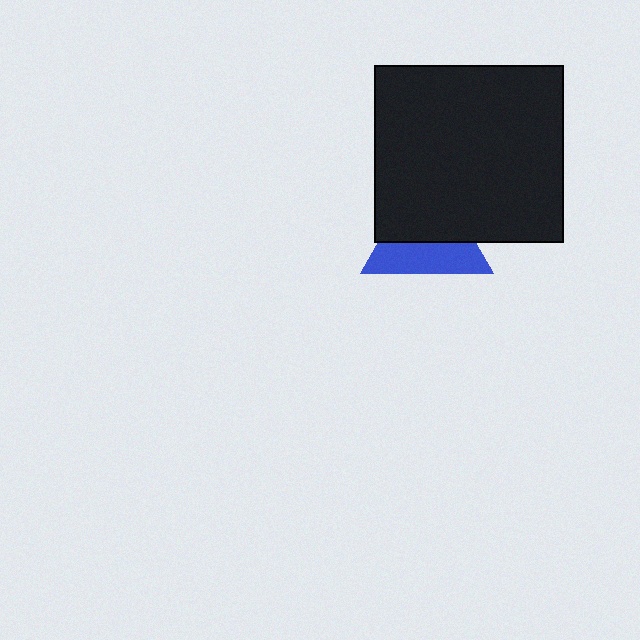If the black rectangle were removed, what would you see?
You would see the complete blue triangle.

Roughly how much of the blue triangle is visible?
About half of it is visible (roughly 45%).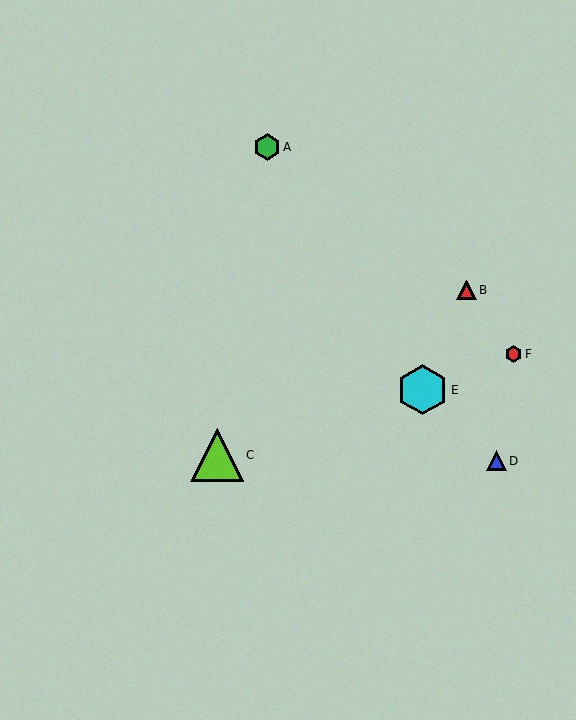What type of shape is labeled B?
Shape B is a red triangle.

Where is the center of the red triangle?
The center of the red triangle is at (466, 290).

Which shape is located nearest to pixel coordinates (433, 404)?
The cyan hexagon (labeled E) at (422, 390) is nearest to that location.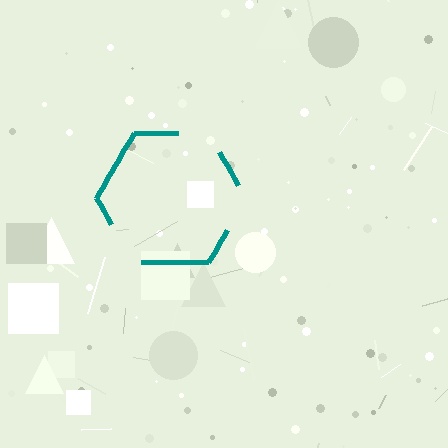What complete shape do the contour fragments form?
The contour fragments form a hexagon.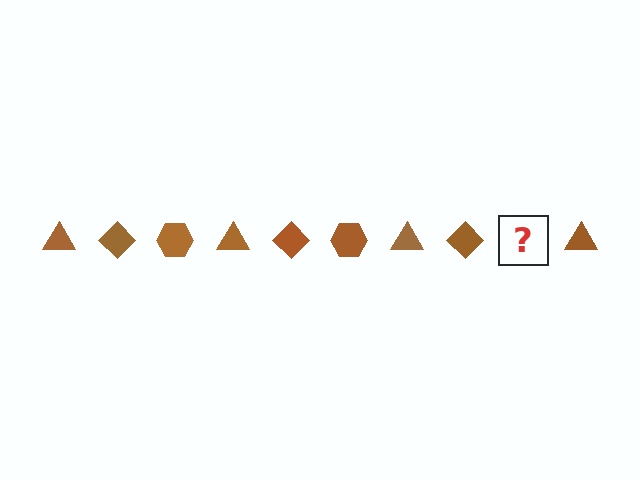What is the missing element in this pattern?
The missing element is a brown hexagon.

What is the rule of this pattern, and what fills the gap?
The rule is that the pattern cycles through triangle, diamond, hexagon shapes in brown. The gap should be filled with a brown hexagon.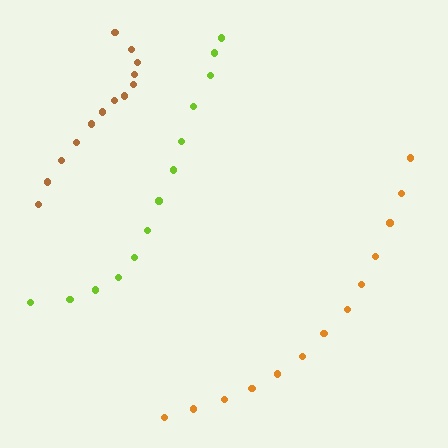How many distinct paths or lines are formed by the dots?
There are 3 distinct paths.